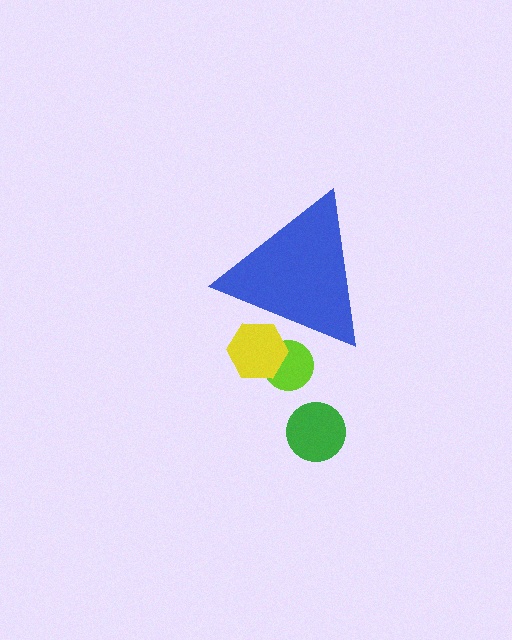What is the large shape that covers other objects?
A blue triangle.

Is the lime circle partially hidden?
Yes, the lime circle is partially hidden behind the blue triangle.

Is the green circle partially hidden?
No, the green circle is fully visible.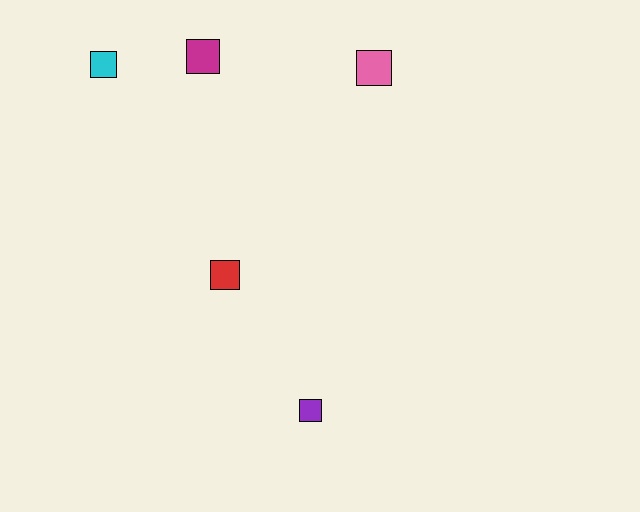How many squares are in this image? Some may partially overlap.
There are 5 squares.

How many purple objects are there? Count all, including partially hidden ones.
There is 1 purple object.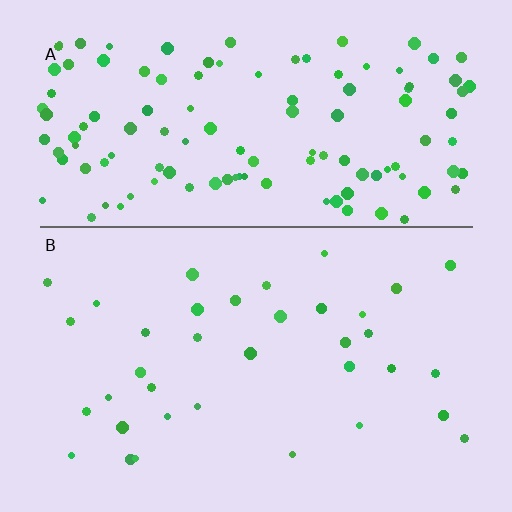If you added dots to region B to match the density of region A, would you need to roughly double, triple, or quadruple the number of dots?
Approximately triple.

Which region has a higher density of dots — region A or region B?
A (the top).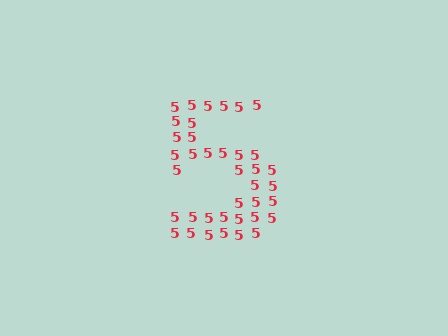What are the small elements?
The small elements are digit 5's.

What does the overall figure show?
The overall figure shows the digit 5.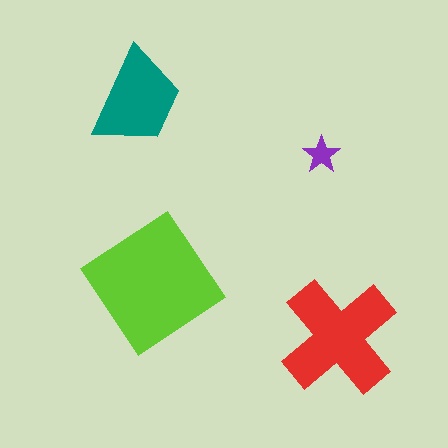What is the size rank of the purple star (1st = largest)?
4th.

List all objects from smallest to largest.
The purple star, the teal trapezoid, the red cross, the lime diamond.